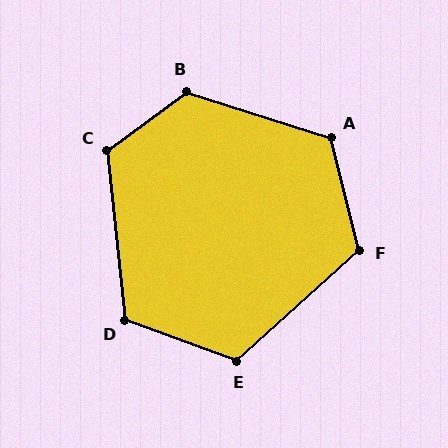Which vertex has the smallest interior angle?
D, at approximately 116 degrees.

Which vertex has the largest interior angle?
B, at approximately 125 degrees.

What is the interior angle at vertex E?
Approximately 118 degrees (obtuse).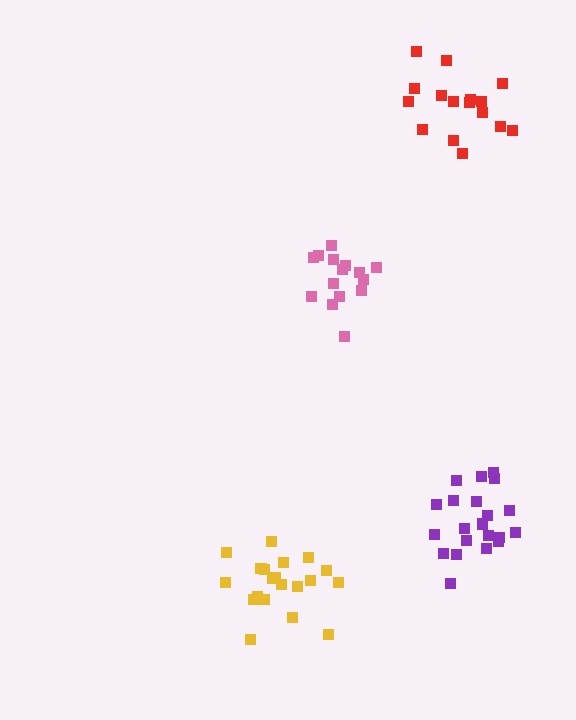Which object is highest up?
The red cluster is topmost.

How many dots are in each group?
Group 1: 21 dots, Group 2: 15 dots, Group 3: 16 dots, Group 4: 20 dots (72 total).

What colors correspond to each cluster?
The clusters are colored: purple, pink, red, yellow.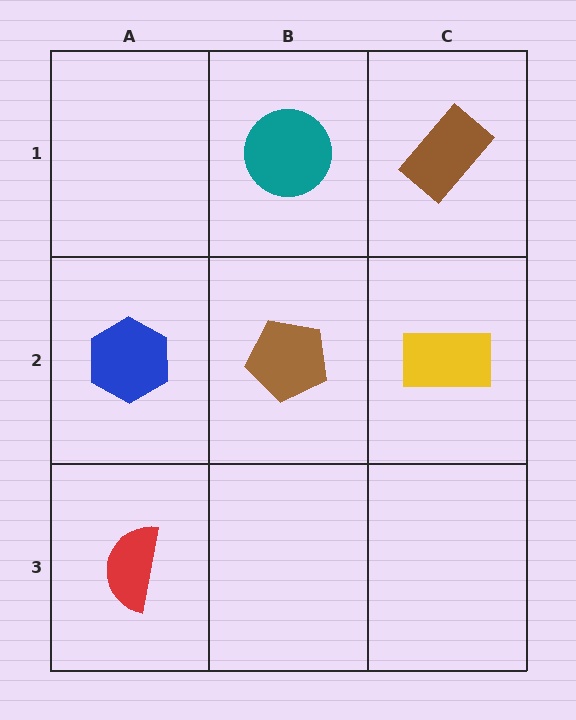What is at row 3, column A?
A red semicircle.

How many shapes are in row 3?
1 shape.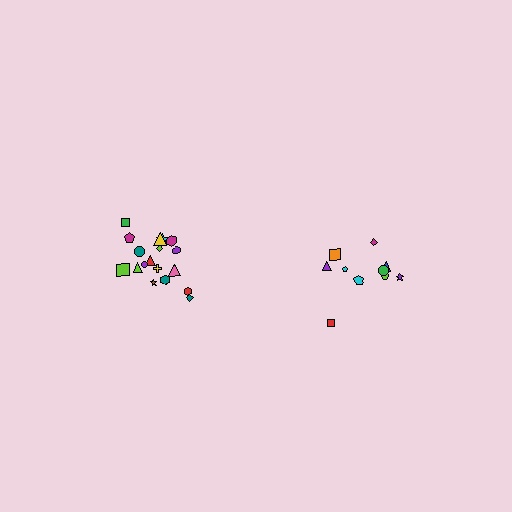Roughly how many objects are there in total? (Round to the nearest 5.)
Roughly 30 objects in total.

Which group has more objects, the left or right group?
The left group.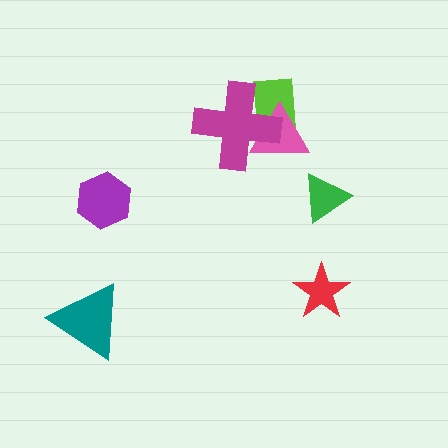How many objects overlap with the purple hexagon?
0 objects overlap with the purple hexagon.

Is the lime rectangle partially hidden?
Yes, it is partially covered by another shape.